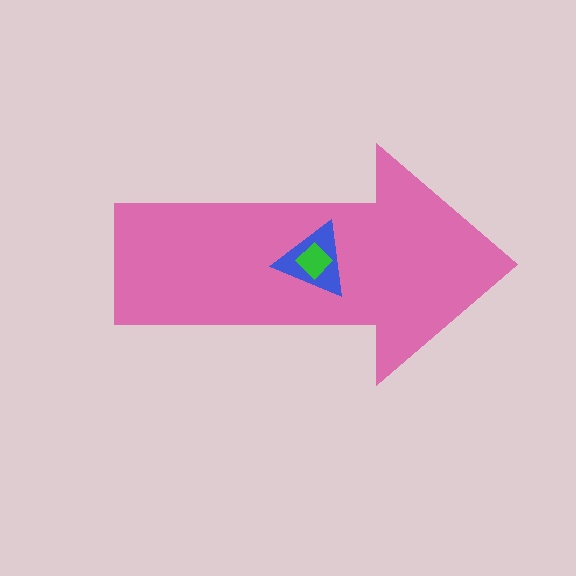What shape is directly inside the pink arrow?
The blue triangle.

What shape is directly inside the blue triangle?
The green diamond.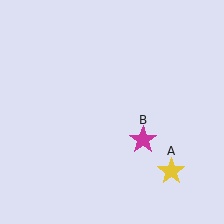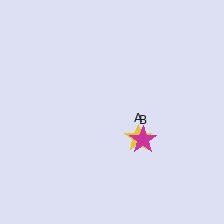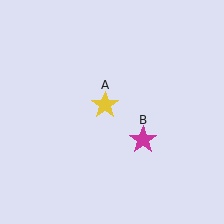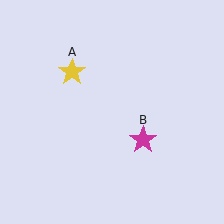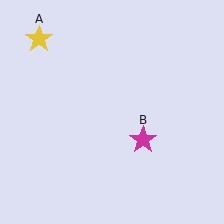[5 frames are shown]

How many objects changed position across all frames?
1 object changed position: yellow star (object A).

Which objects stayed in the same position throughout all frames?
Magenta star (object B) remained stationary.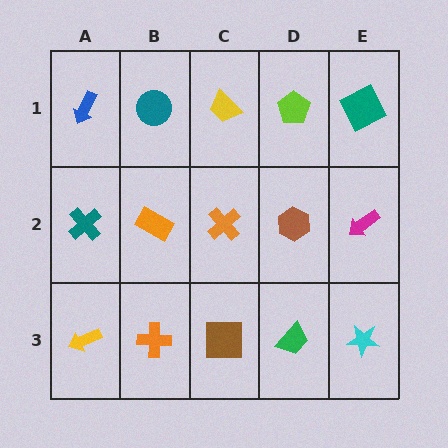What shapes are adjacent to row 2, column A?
A blue arrow (row 1, column A), a yellow arrow (row 3, column A), an orange rectangle (row 2, column B).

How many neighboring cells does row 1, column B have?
3.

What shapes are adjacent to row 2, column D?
A lime pentagon (row 1, column D), a green trapezoid (row 3, column D), an orange cross (row 2, column C), a magenta arrow (row 2, column E).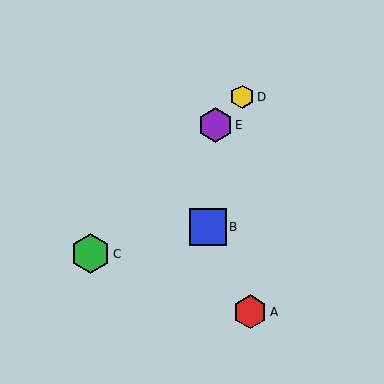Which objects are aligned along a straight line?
Objects C, D, E are aligned along a straight line.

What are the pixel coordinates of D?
Object D is at (242, 97).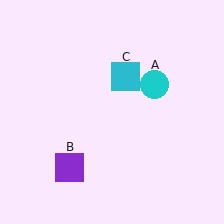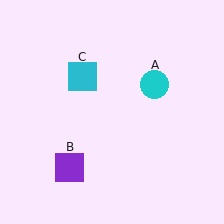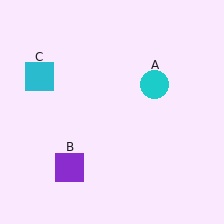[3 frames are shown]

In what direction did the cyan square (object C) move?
The cyan square (object C) moved left.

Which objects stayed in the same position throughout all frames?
Cyan circle (object A) and purple square (object B) remained stationary.